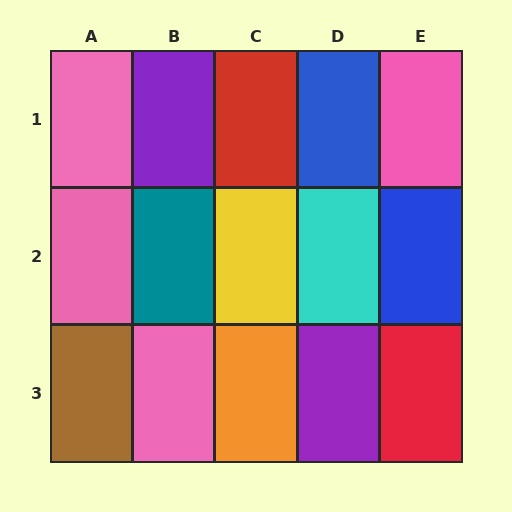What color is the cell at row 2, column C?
Yellow.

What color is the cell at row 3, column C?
Orange.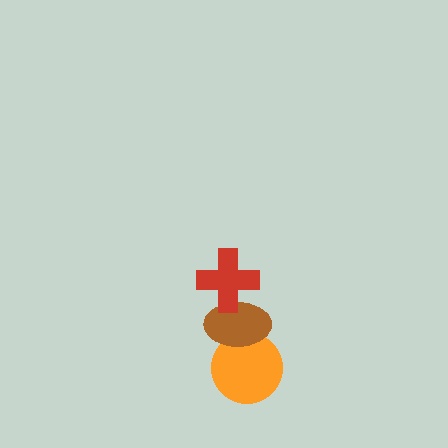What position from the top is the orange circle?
The orange circle is 3rd from the top.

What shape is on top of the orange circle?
The brown ellipse is on top of the orange circle.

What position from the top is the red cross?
The red cross is 1st from the top.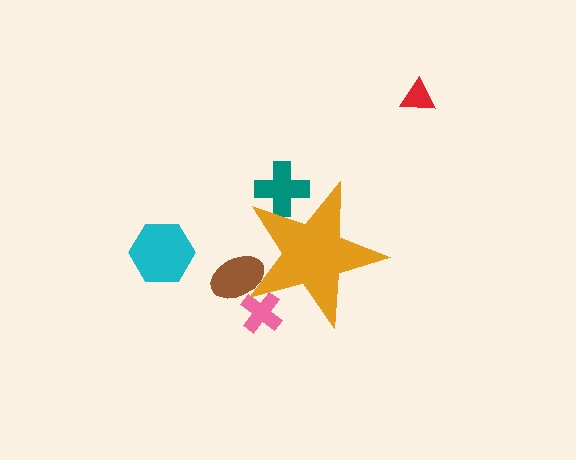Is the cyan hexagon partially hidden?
No, the cyan hexagon is fully visible.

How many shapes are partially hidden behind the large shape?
3 shapes are partially hidden.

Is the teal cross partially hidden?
Yes, the teal cross is partially hidden behind the orange star.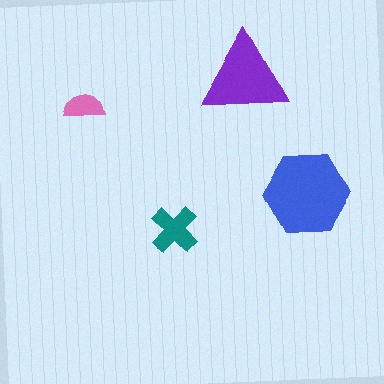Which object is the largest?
The blue hexagon.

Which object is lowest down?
The teal cross is bottommost.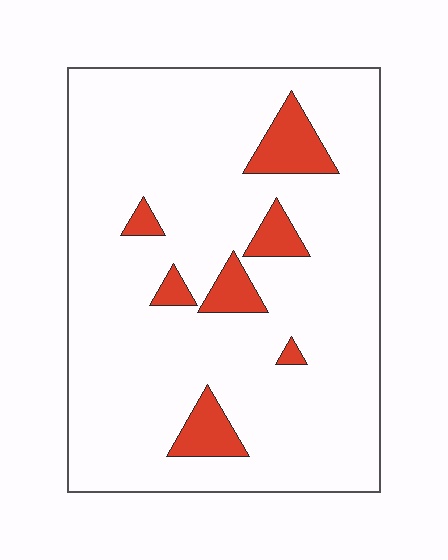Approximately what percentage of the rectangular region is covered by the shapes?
Approximately 10%.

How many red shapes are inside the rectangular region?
7.